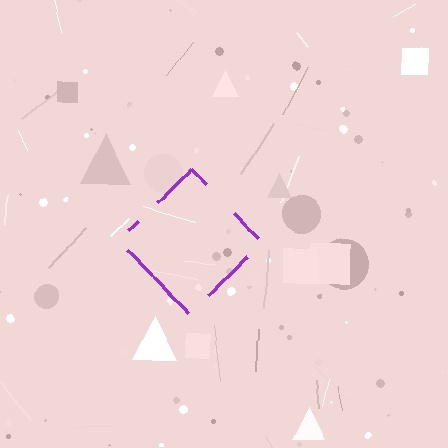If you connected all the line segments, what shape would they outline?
They would outline a diamond.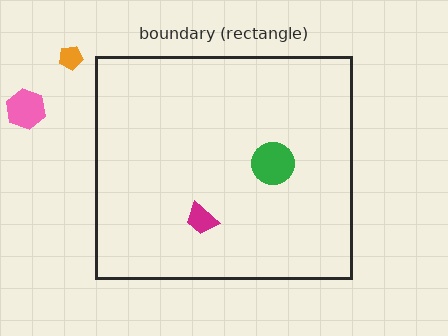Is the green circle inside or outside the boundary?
Inside.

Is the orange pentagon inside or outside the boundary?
Outside.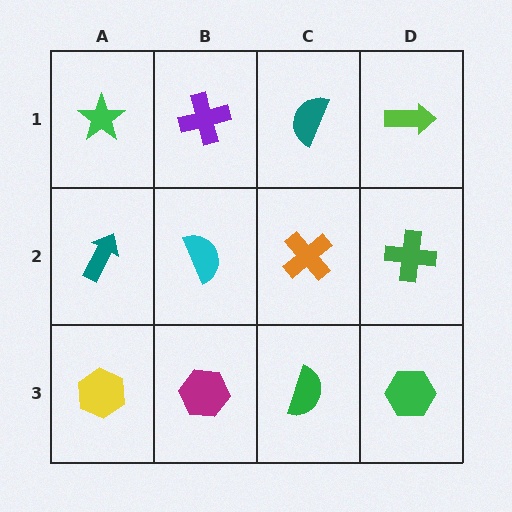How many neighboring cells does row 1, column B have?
3.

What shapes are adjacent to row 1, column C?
An orange cross (row 2, column C), a purple cross (row 1, column B), a lime arrow (row 1, column D).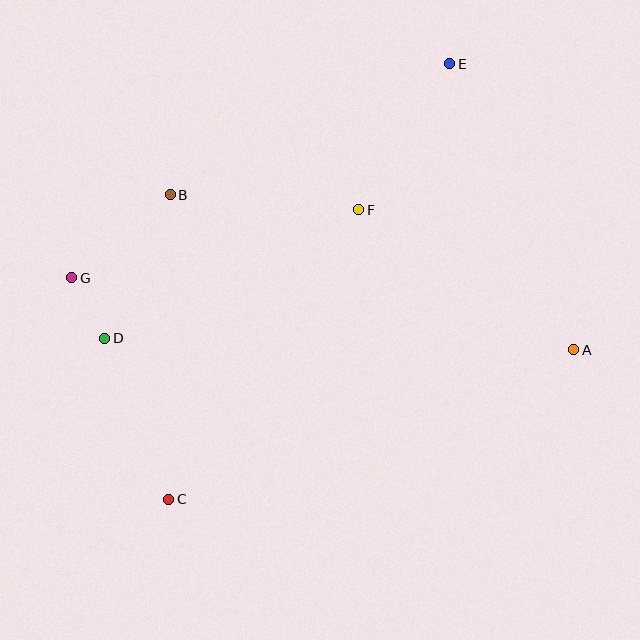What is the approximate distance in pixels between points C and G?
The distance between C and G is approximately 241 pixels.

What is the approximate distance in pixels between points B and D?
The distance between B and D is approximately 158 pixels.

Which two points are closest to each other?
Points D and G are closest to each other.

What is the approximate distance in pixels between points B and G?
The distance between B and G is approximately 129 pixels.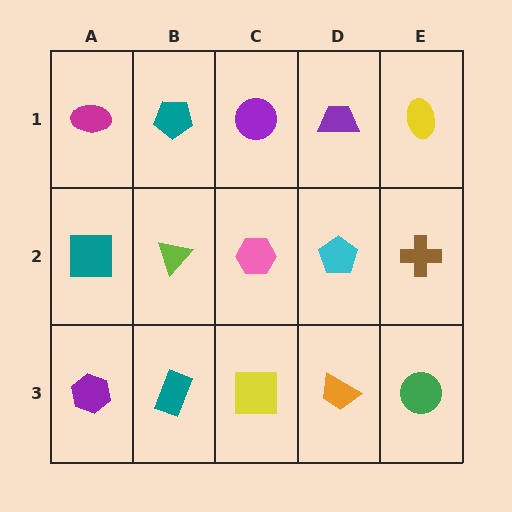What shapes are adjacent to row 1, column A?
A teal square (row 2, column A), a teal pentagon (row 1, column B).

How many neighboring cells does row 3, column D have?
3.